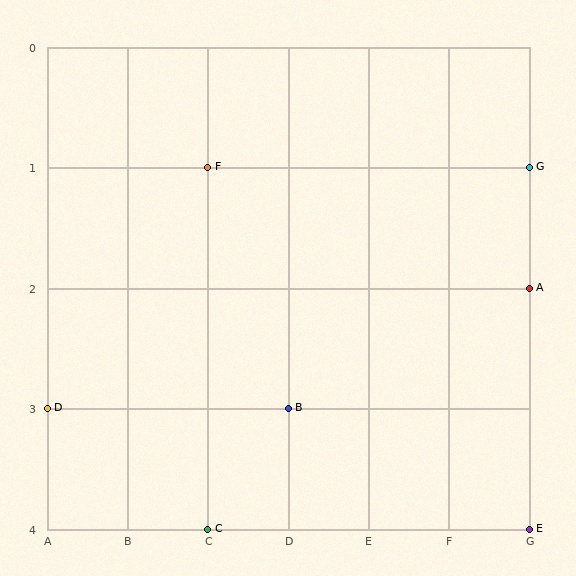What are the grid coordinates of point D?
Point D is at grid coordinates (A, 3).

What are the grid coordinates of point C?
Point C is at grid coordinates (C, 4).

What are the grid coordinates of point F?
Point F is at grid coordinates (C, 1).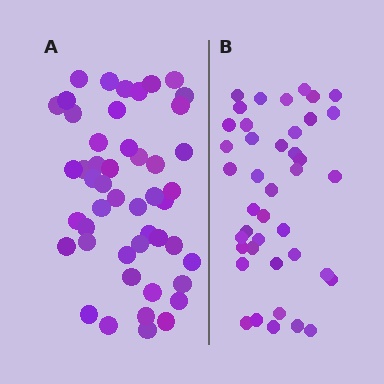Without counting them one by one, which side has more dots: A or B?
Region A (the left region) has more dots.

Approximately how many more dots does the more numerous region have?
Region A has roughly 8 or so more dots than region B.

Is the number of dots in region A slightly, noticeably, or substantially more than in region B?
Region A has only slightly more — the two regions are fairly close. The ratio is roughly 1.2 to 1.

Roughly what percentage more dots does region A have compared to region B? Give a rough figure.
About 15% more.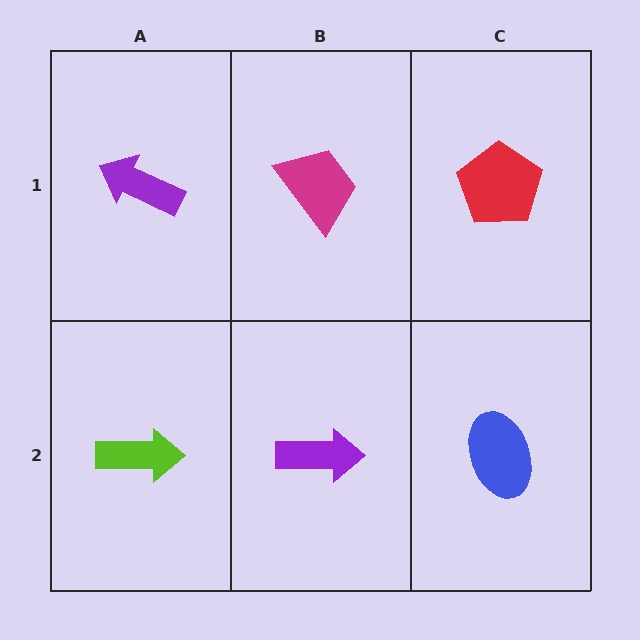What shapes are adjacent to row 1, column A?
A lime arrow (row 2, column A), a magenta trapezoid (row 1, column B).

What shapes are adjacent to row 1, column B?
A purple arrow (row 2, column B), a purple arrow (row 1, column A), a red pentagon (row 1, column C).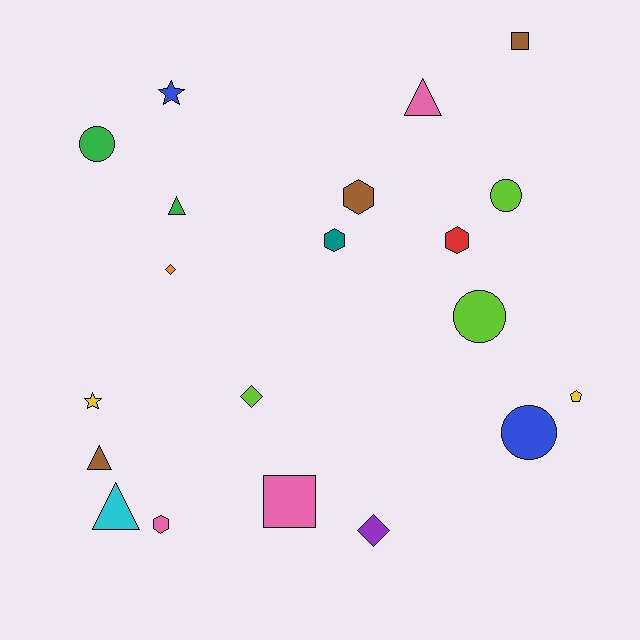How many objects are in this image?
There are 20 objects.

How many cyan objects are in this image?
There is 1 cyan object.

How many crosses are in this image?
There are no crosses.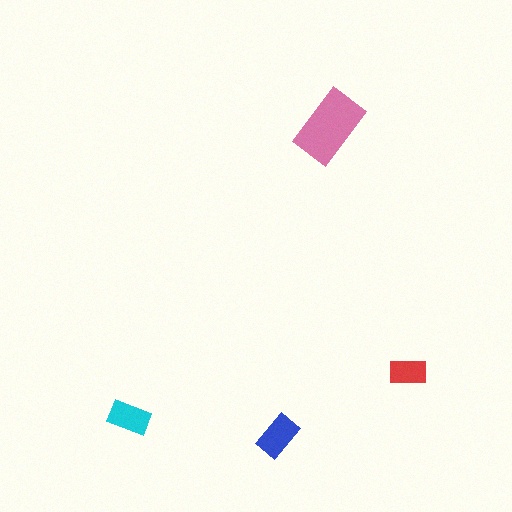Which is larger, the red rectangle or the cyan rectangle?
The cyan one.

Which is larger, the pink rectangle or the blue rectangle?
The pink one.